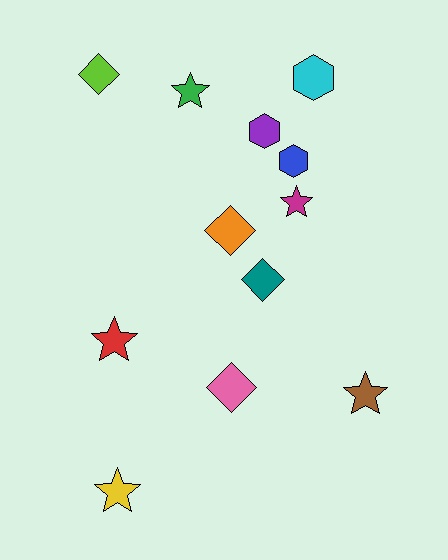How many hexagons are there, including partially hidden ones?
There are 3 hexagons.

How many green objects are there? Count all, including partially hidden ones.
There is 1 green object.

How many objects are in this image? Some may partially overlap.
There are 12 objects.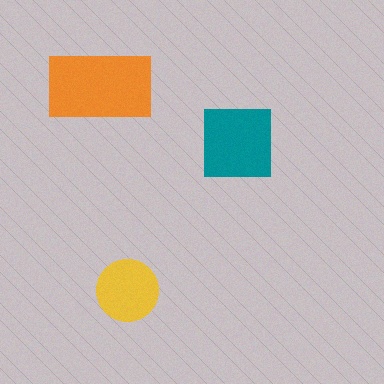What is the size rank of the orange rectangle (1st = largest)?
1st.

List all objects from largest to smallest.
The orange rectangle, the teal square, the yellow circle.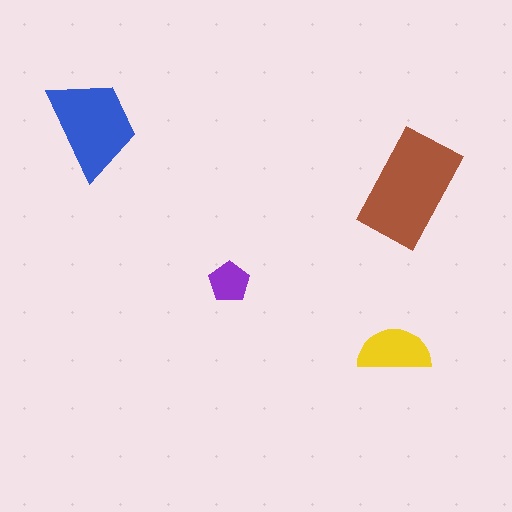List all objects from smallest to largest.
The purple pentagon, the yellow semicircle, the blue trapezoid, the brown rectangle.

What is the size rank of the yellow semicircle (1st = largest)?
3rd.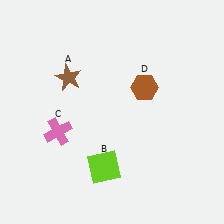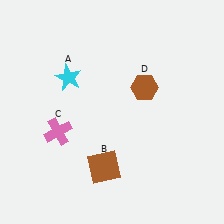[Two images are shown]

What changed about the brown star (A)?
In Image 1, A is brown. In Image 2, it changed to cyan.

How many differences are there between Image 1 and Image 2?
There are 2 differences between the two images.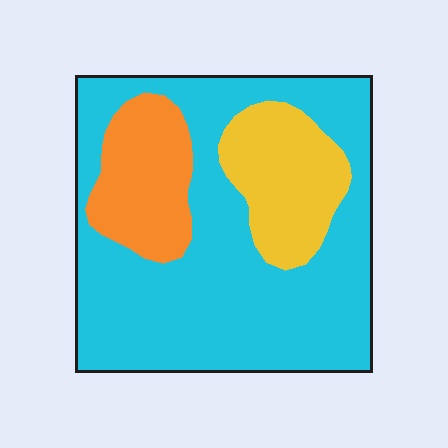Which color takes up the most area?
Cyan, at roughly 70%.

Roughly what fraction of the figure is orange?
Orange takes up about one sixth (1/6) of the figure.